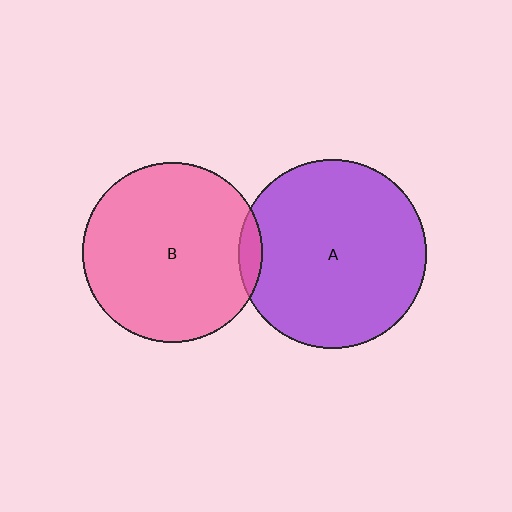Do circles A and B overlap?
Yes.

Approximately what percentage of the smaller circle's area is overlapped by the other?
Approximately 5%.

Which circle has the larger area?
Circle A (purple).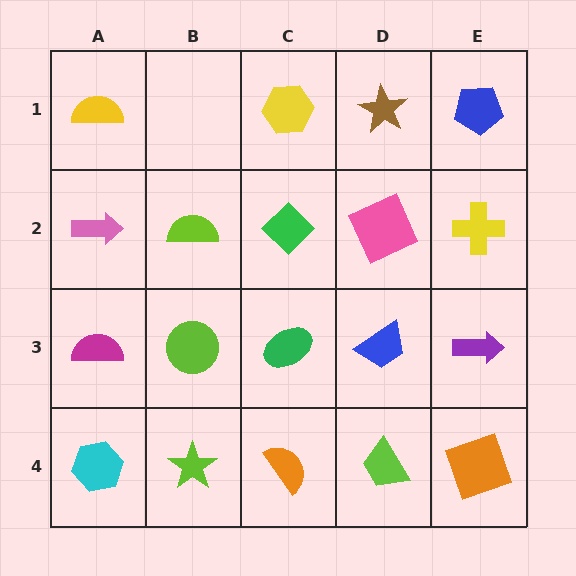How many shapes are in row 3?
5 shapes.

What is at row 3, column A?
A magenta semicircle.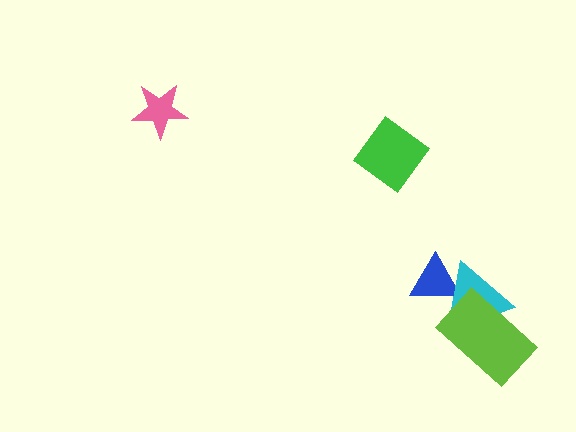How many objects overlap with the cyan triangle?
2 objects overlap with the cyan triangle.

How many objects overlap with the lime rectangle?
1 object overlaps with the lime rectangle.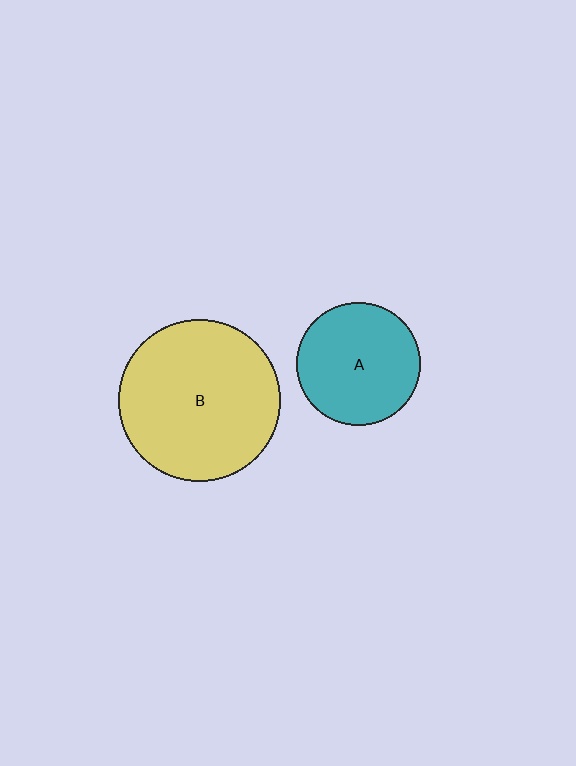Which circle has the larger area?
Circle B (yellow).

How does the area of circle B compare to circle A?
Approximately 1.7 times.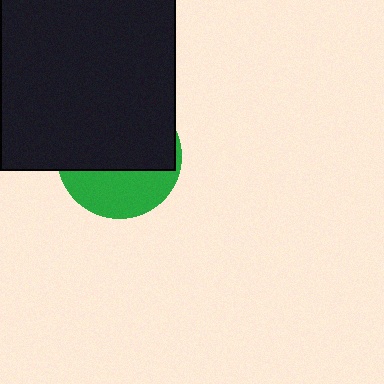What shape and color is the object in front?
The object in front is a black rectangle.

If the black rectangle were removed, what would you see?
You would see the complete green circle.